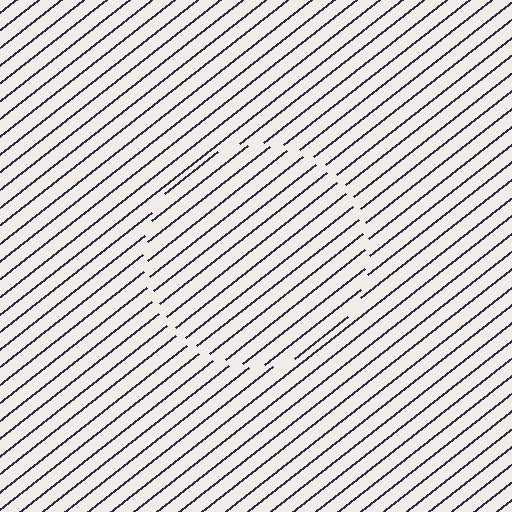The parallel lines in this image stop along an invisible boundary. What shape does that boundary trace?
An illusory circle. The interior of the shape contains the same grating, shifted by half a period — the contour is defined by the phase discontinuity where line-ends from the inner and outer gratings abut.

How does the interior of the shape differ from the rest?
The interior of the shape contains the same grating, shifted by half a period — the contour is defined by the phase discontinuity where line-ends from the inner and outer gratings abut.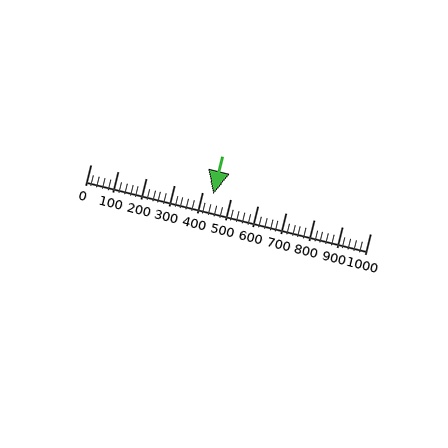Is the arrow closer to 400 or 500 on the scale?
The arrow is closer to 400.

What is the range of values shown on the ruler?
The ruler shows values from 0 to 1000.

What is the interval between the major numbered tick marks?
The major tick marks are spaced 100 units apart.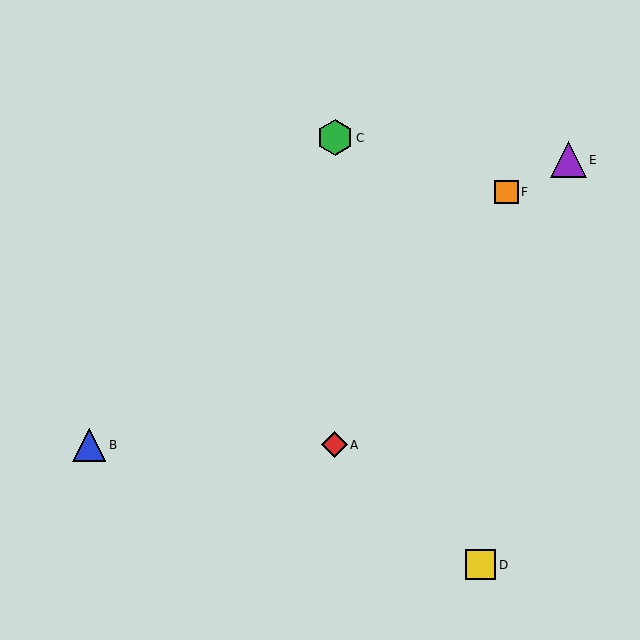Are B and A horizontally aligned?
Yes, both are at y≈445.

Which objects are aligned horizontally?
Objects A, B are aligned horizontally.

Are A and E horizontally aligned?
No, A is at y≈445 and E is at y≈160.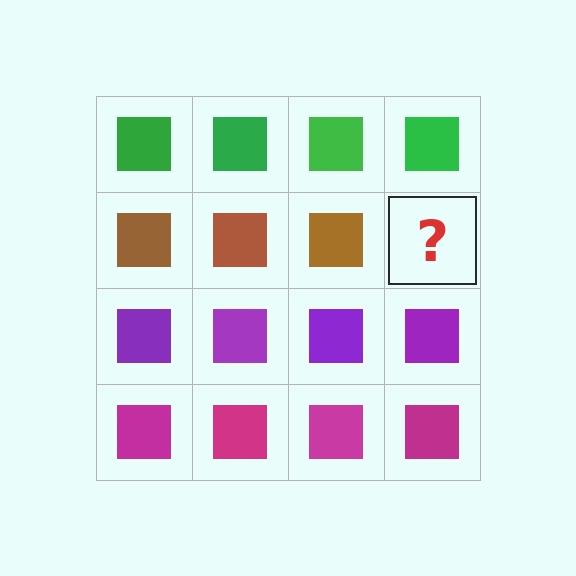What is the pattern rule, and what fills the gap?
The rule is that each row has a consistent color. The gap should be filled with a brown square.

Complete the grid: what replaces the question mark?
The question mark should be replaced with a brown square.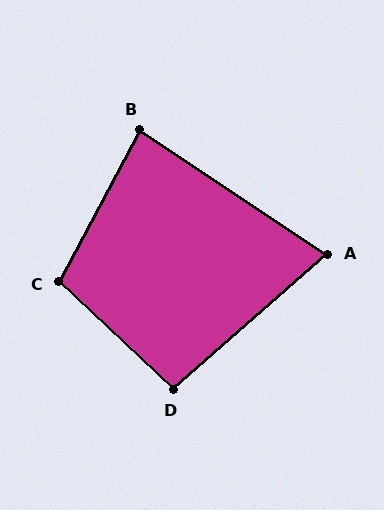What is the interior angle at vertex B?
Approximately 85 degrees (acute).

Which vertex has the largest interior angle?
C, at approximately 105 degrees.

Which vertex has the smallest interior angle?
A, at approximately 75 degrees.